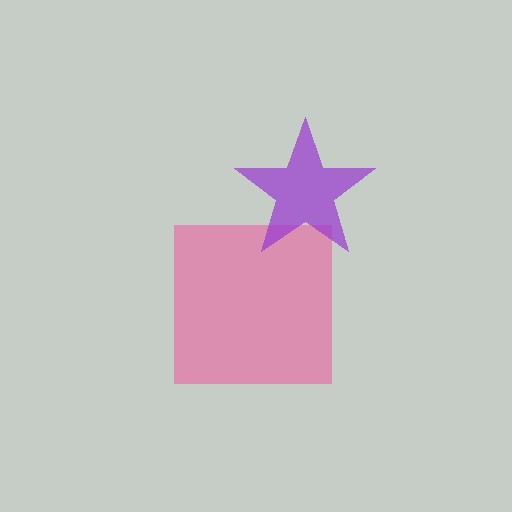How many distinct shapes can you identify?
There are 2 distinct shapes: a pink square, a purple star.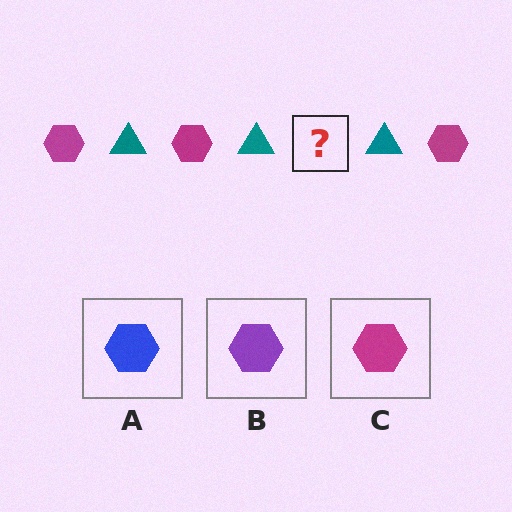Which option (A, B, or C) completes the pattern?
C.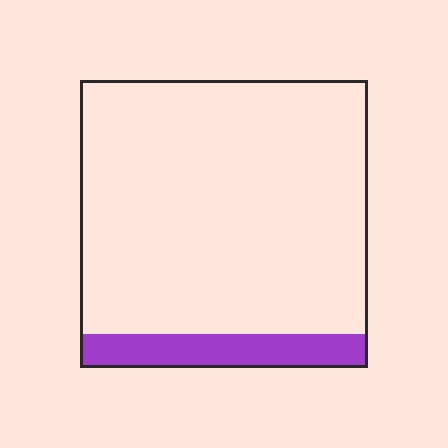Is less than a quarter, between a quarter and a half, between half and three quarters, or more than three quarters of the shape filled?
Less than a quarter.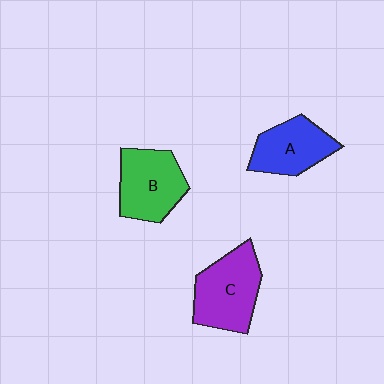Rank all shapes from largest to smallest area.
From largest to smallest: C (purple), B (green), A (blue).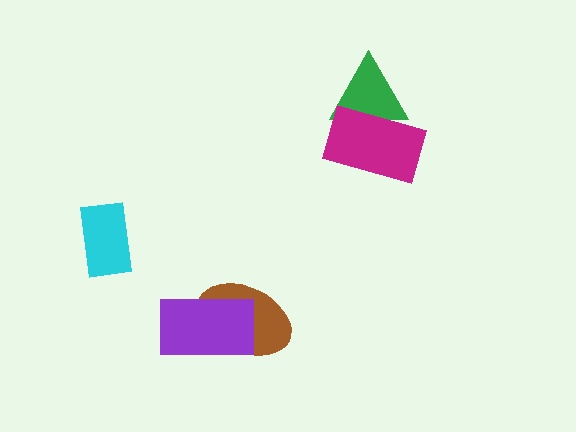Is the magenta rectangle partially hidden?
No, no other shape covers it.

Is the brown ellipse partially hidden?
Yes, it is partially covered by another shape.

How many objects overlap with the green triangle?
1 object overlaps with the green triangle.